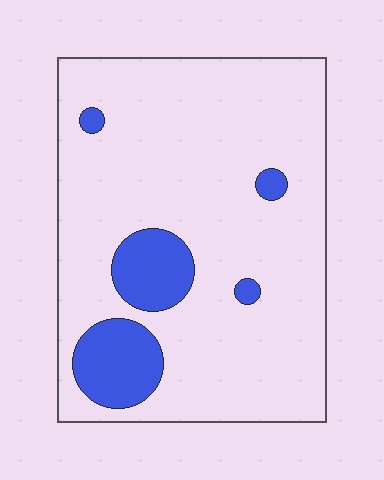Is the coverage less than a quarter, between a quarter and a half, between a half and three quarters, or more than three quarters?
Less than a quarter.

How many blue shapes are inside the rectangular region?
5.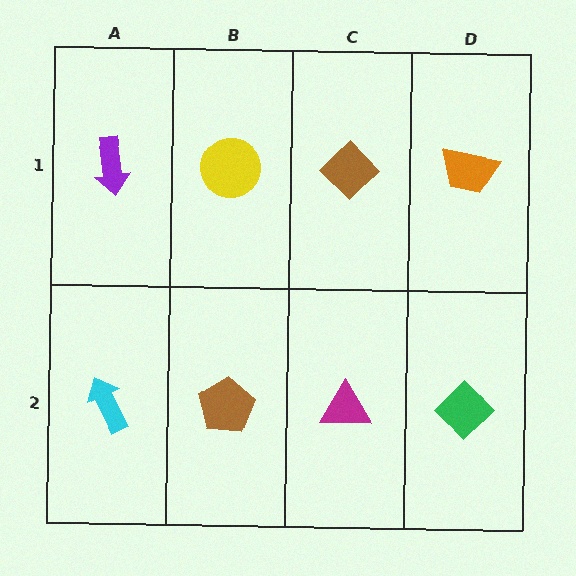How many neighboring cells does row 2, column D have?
2.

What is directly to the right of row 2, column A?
A brown pentagon.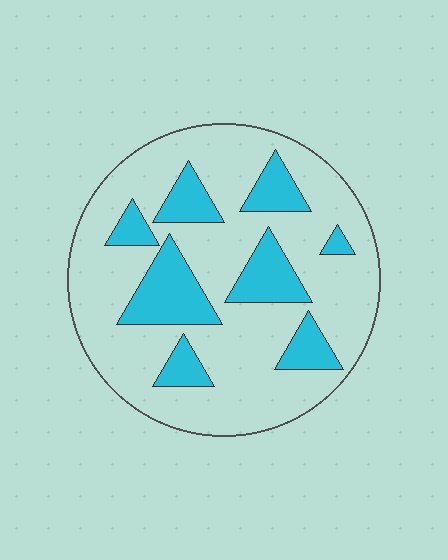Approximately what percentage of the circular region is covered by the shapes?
Approximately 25%.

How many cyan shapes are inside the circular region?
8.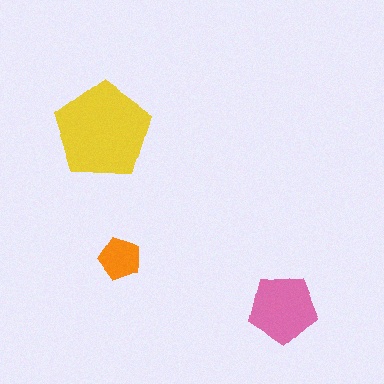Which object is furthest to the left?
The yellow pentagon is leftmost.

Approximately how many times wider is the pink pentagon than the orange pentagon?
About 1.5 times wider.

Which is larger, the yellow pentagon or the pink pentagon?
The yellow one.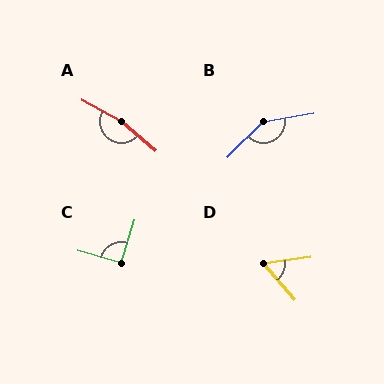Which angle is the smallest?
D, at approximately 58 degrees.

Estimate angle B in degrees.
Approximately 145 degrees.